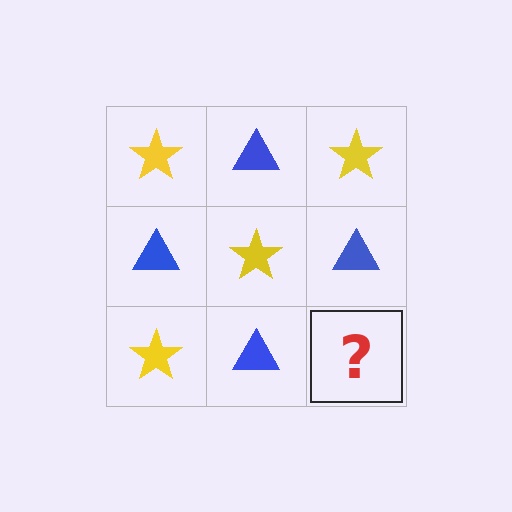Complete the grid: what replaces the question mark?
The question mark should be replaced with a yellow star.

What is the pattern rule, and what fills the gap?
The rule is that it alternates yellow star and blue triangle in a checkerboard pattern. The gap should be filled with a yellow star.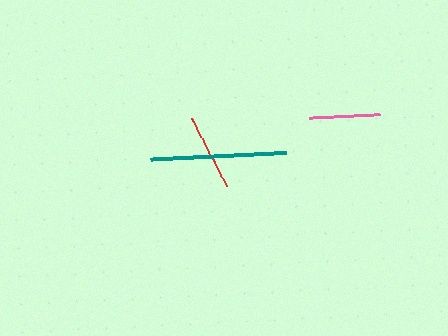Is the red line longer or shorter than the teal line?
The teal line is longer than the red line.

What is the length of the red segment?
The red segment is approximately 77 pixels long.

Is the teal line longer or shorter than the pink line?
The teal line is longer than the pink line.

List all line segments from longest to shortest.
From longest to shortest: teal, red, pink.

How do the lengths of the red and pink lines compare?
The red and pink lines are approximately the same length.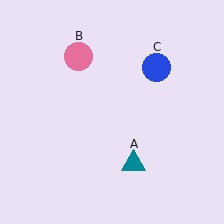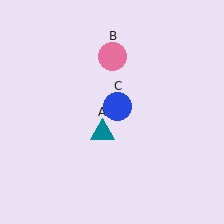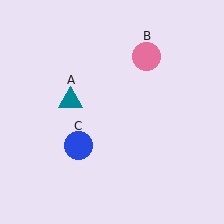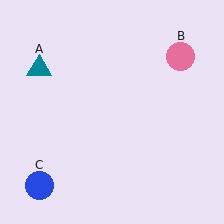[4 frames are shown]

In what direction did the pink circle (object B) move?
The pink circle (object B) moved right.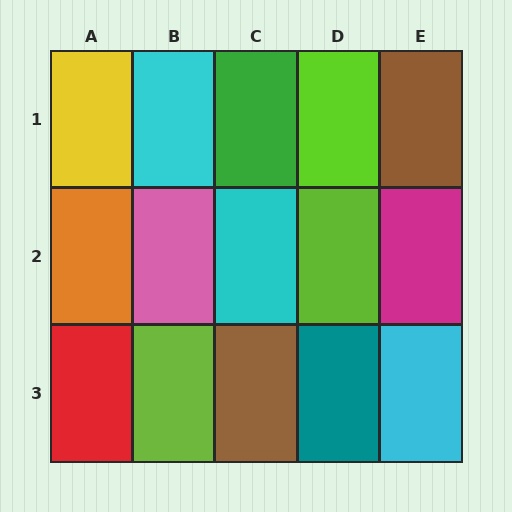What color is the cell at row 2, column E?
Magenta.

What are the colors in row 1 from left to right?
Yellow, cyan, green, lime, brown.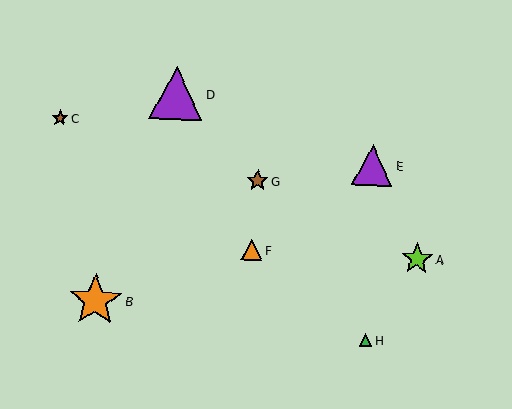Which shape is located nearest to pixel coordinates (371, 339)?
The green triangle (labeled H) at (365, 340) is nearest to that location.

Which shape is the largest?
The orange star (labeled B) is the largest.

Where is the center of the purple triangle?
The center of the purple triangle is at (176, 93).